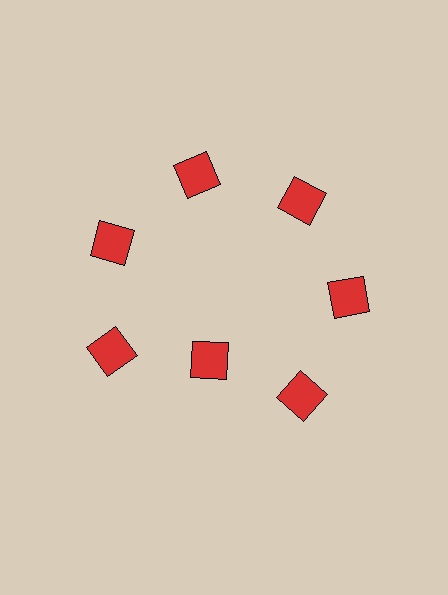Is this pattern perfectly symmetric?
No. The 7 red squares are arranged in a ring, but one element near the 6 o'clock position is pulled inward toward the center, breaking the 7-fold rotational symmetry.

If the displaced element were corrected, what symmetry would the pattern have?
It would have 7-fold rotational symmetry — the pattern would map onto itself every 51 degrees.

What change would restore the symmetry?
The symmetry would be restored by moving it outward, back onto the ring so that all 7 squares sit at equal angles and equal distance from the center.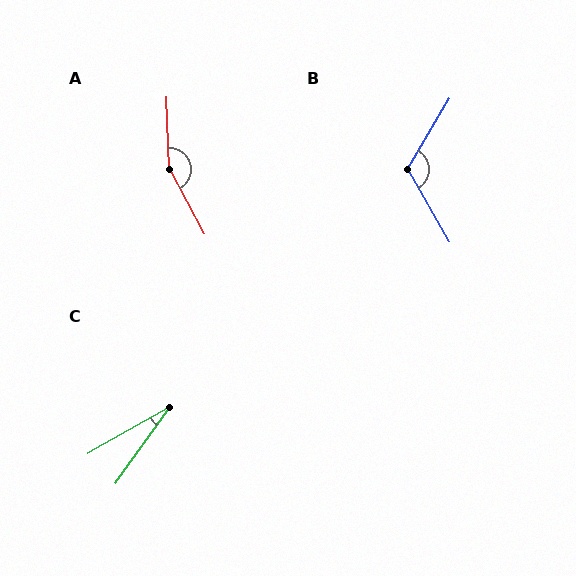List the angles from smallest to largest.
C (25°), B (120°), A (153°).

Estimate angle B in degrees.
Approximately 120 degrees.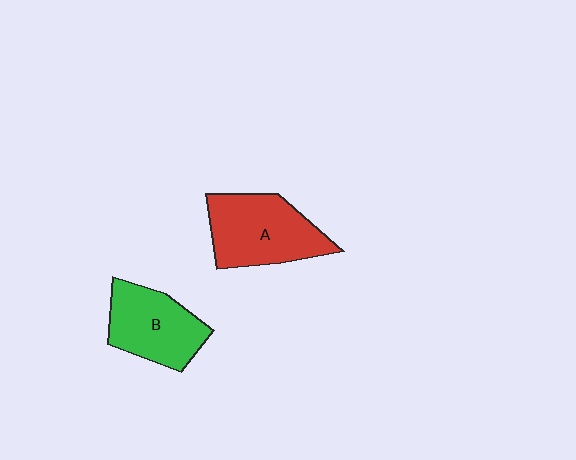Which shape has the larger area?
Shape A (red).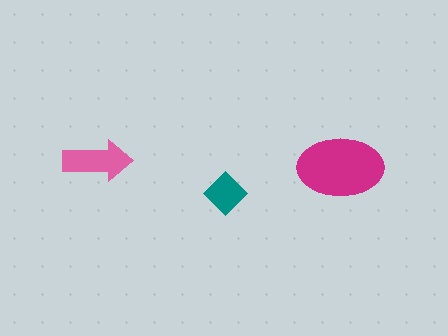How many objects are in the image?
There are 3 objects in the image.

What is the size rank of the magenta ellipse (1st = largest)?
1st.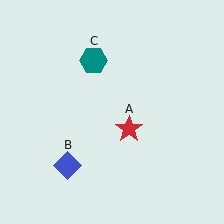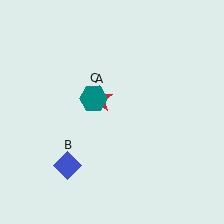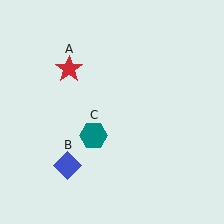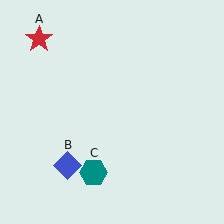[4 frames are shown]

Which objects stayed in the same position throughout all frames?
Blue diamond (object B) remained stationary.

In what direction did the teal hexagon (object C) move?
The teal hexagon (object C) moved down.